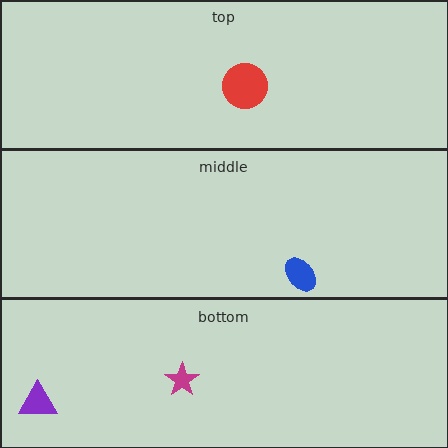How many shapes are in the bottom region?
2.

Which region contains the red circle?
The top region.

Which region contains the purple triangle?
The bottom region.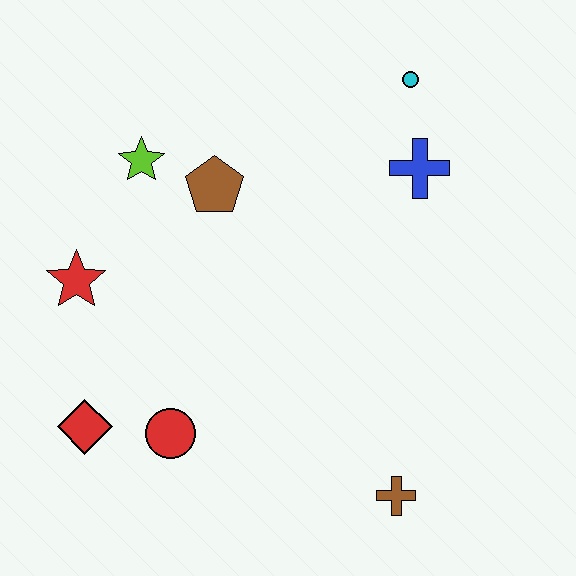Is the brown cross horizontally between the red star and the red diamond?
No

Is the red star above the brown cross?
Yes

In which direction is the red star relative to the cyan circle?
The red star is to the left of the cyan circle.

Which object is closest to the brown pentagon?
The lime star is closest to the brown pentagon.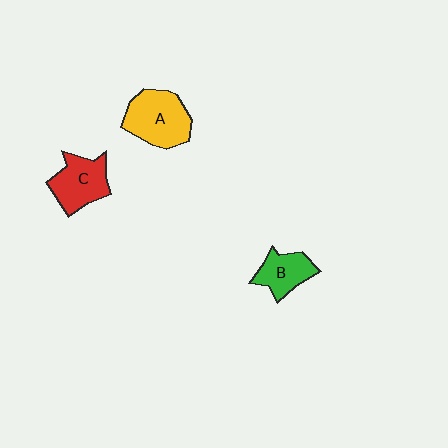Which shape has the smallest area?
Shape B (green).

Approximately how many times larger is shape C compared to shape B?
Approximately 1.3 times.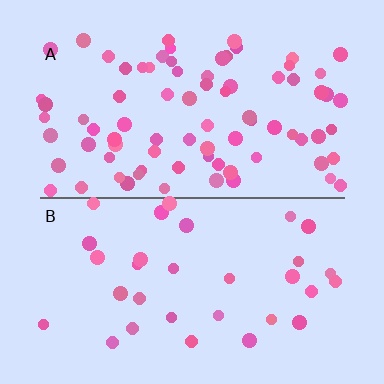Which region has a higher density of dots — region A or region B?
A (the top).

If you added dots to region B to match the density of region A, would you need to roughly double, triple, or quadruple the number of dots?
Approximately triple.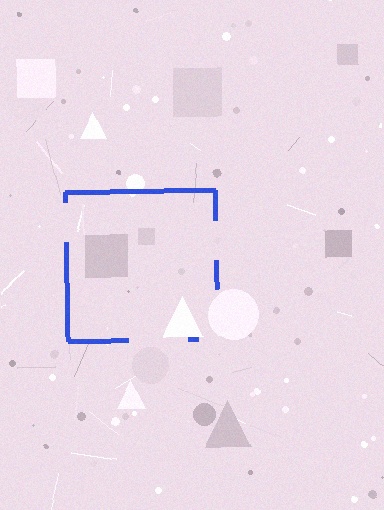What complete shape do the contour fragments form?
The contour fragments form a square.